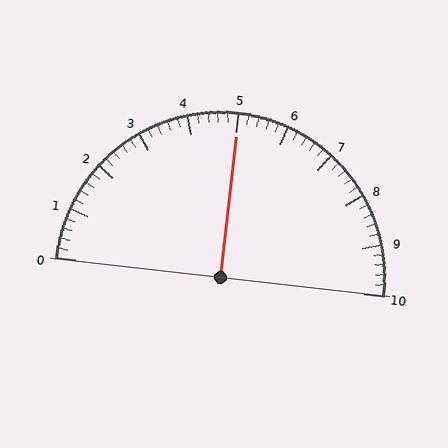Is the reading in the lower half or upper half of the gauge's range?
The reading is in the upper half of the range (0 to 10).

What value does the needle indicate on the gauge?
The needle indicates approximately 5.0.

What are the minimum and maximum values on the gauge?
The gauge ranges from 0 to 10.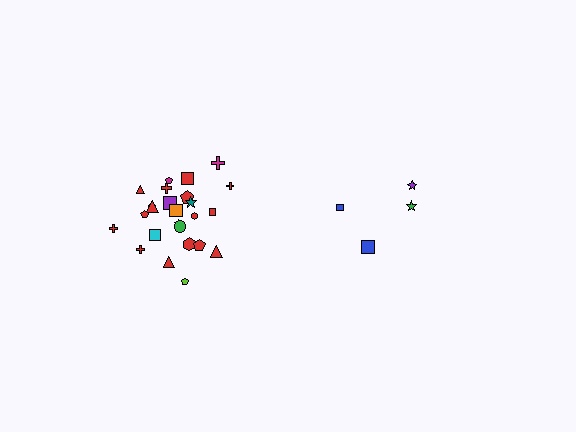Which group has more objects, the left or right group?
The left group.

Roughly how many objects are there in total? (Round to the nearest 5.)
Roughly 30 objects in total.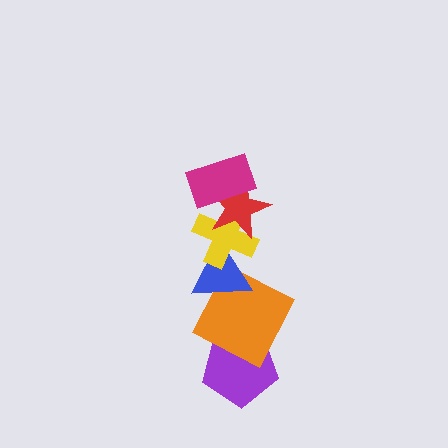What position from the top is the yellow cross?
The yellow cross is 3rd from the top.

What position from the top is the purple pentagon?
The purple pentagon is 6th from the top.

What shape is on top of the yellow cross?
The red star is on top of the yellow cross.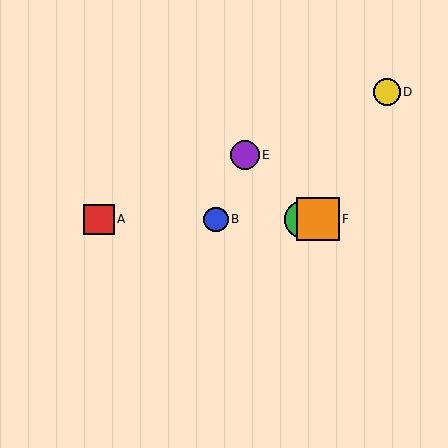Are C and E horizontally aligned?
No, C is at y≈219 and E is at y≈155.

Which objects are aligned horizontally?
Objects A, B, C, F are aligned horizontally.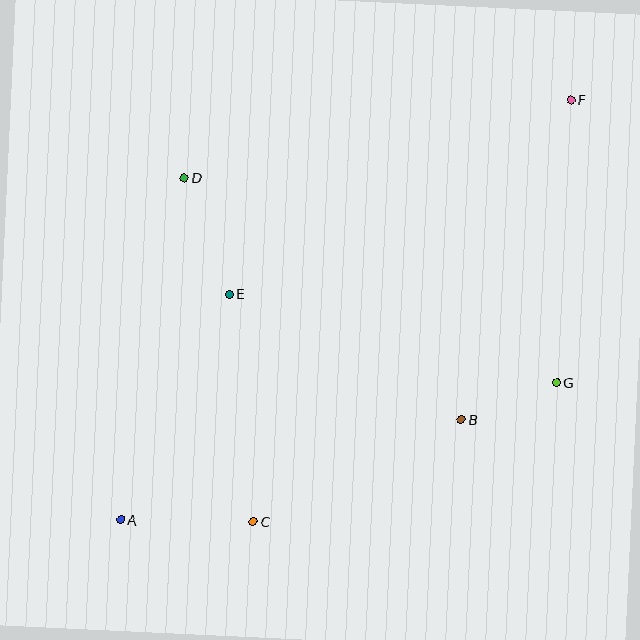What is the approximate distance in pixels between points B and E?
The distance between B and E is approximately 264 pixels.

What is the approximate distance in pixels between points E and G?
The distance between E and G is approximately 339 pixels.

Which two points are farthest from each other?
Points A and F are farthest from each other.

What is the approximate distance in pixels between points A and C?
The distance between A and C is approximately 133 pixels.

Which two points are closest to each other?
Points B and G are closest to each other.